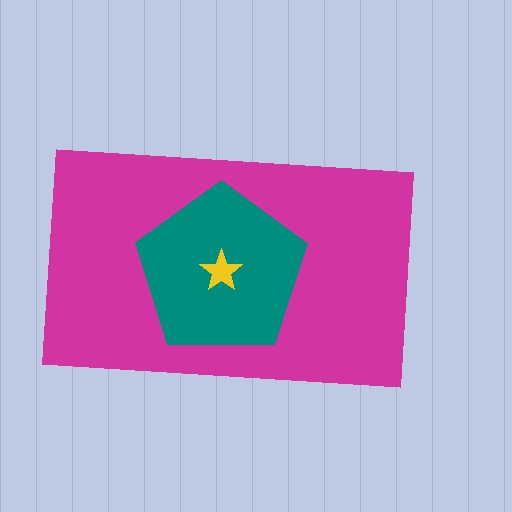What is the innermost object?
The yellow star.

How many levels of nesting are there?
3.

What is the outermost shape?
The magenta rectangle.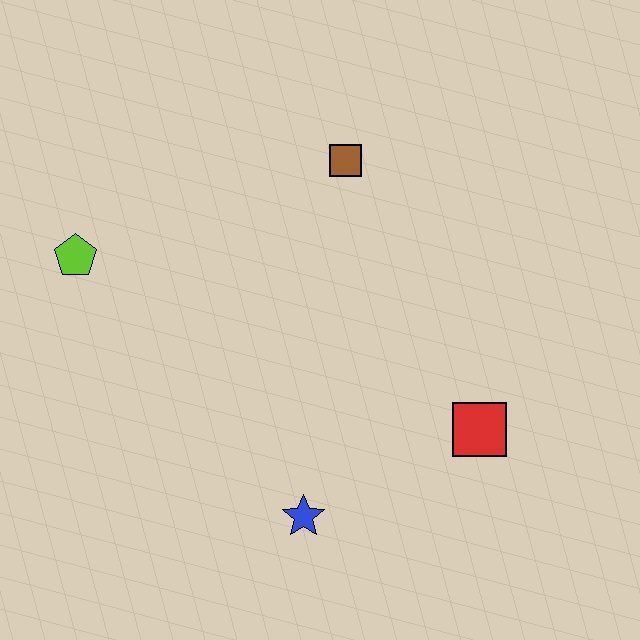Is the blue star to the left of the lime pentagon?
No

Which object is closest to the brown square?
The lime pentagon is closest to the brown square.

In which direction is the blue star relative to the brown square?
The blue star is below the brown square.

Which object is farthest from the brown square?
The blue star is farthest from the brown square.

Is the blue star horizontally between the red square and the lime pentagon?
Yes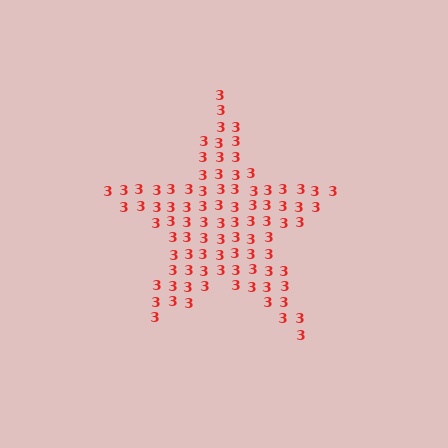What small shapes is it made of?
It is made of small digit 3's.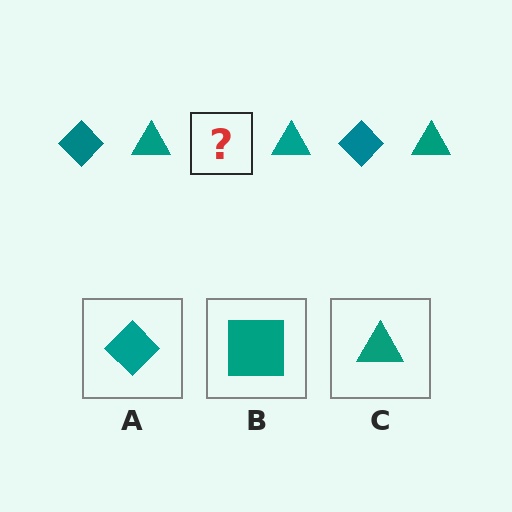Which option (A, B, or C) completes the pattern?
A.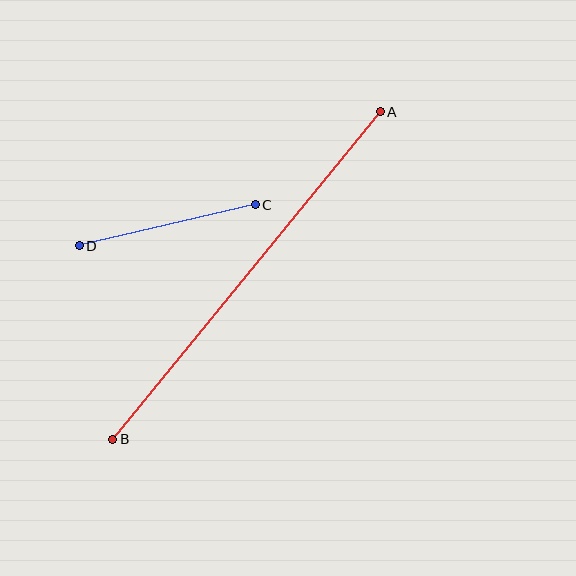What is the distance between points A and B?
The distance is approximately 423 pixels.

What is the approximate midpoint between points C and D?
The midpoint is at approximately (167, 225) pixels.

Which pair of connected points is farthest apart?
Points A and B are farthest apart.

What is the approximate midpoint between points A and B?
The midpoint is at approximately (246, 276) pixels.